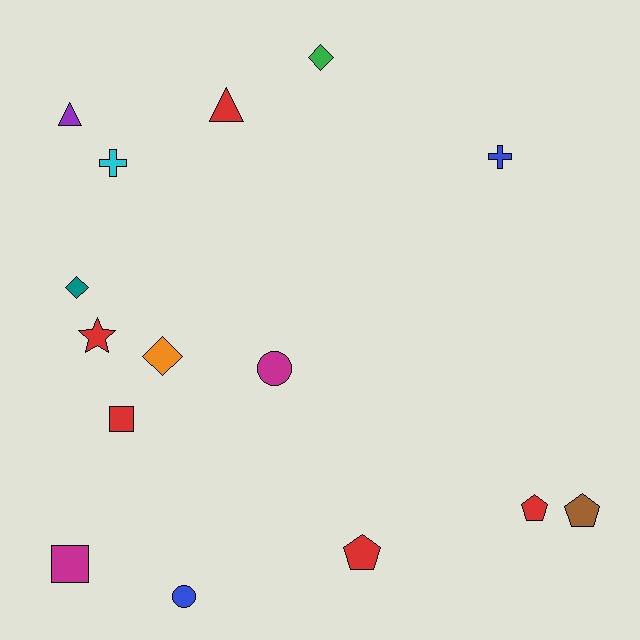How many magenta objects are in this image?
There are 2 magenta objects.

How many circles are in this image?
There are 2 circles.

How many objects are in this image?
There are 15 objects.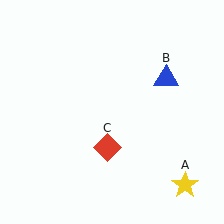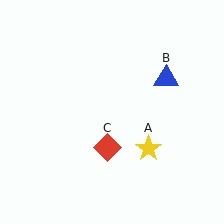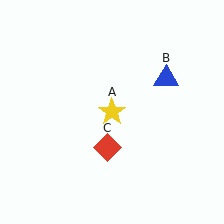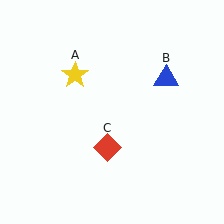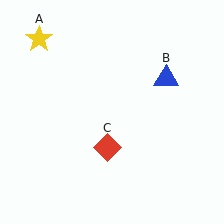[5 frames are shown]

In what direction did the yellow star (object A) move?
The yellow star (object A) moved up and to the left.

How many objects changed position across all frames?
1 object changed position: yellow star (object A).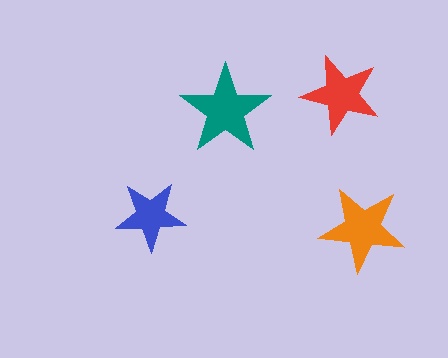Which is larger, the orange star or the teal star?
The teal one.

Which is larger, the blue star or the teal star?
The teal one.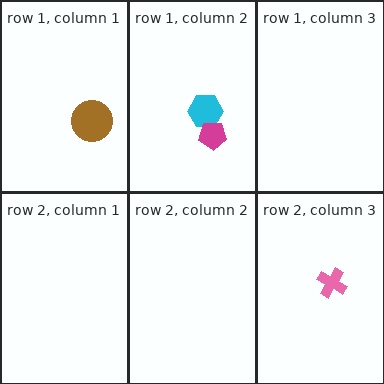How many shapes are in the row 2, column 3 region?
1.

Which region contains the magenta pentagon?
The row 1, column 2 region.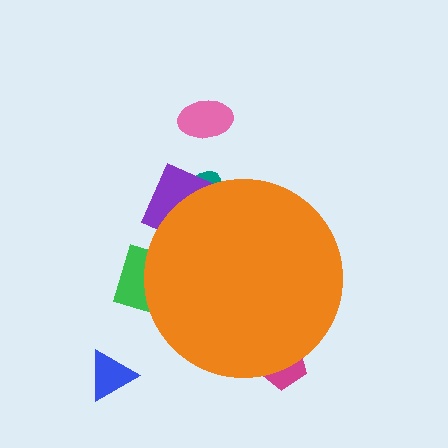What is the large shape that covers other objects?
An orange circle.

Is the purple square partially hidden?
Yes, the purple square is partially hidden behind the orange circle.